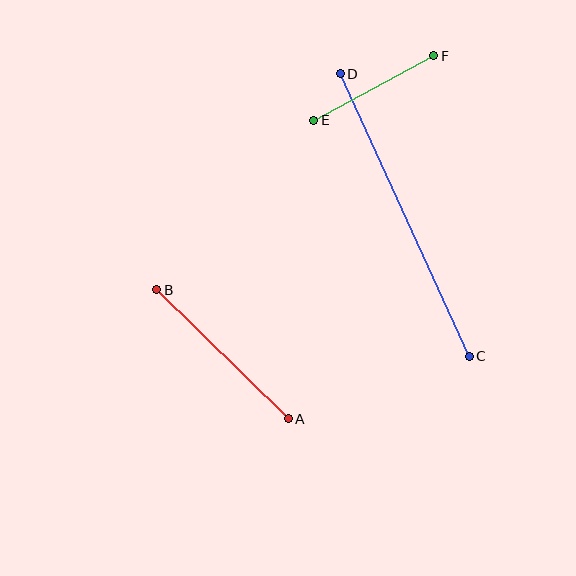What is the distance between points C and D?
The distance is approximately 311 pixels.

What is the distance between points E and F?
The distance is approximately 136 pixels.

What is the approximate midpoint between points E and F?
The midpoint is at approximately (374, 88) pixels.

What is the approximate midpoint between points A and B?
The midpoint is at approximately (222, 354) pixels.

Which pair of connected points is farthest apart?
Points C and D are farthest apart.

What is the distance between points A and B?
The distance is approximately 184 pixels.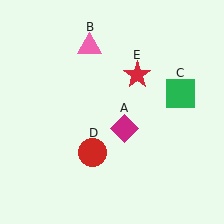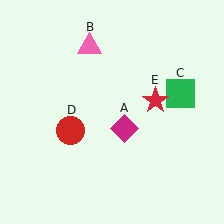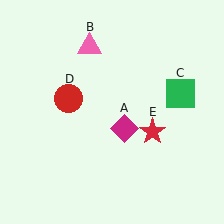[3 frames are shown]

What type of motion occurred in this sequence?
The red circle (object D), red star (object E) rotated clockwise around the center of the scene.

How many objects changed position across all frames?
2 objects changed position: red circle (object D), red star (object E).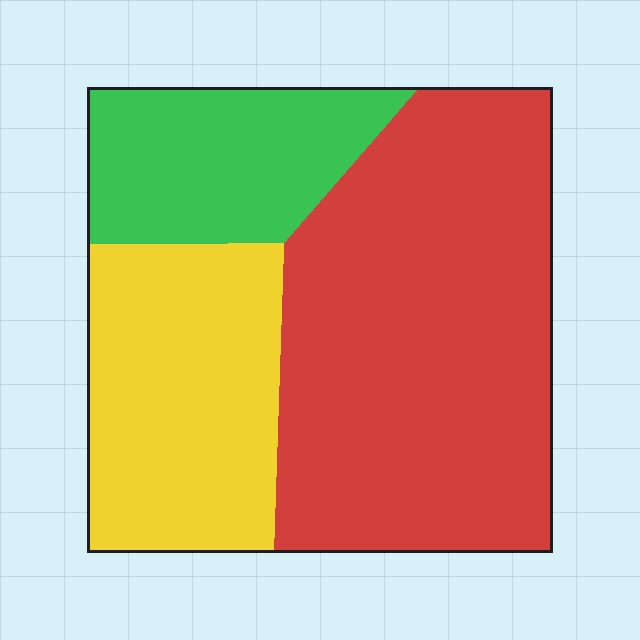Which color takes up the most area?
Red, at roughly 55%.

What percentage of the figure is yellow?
Yellow takes up about one quarter (1/4) of the figure.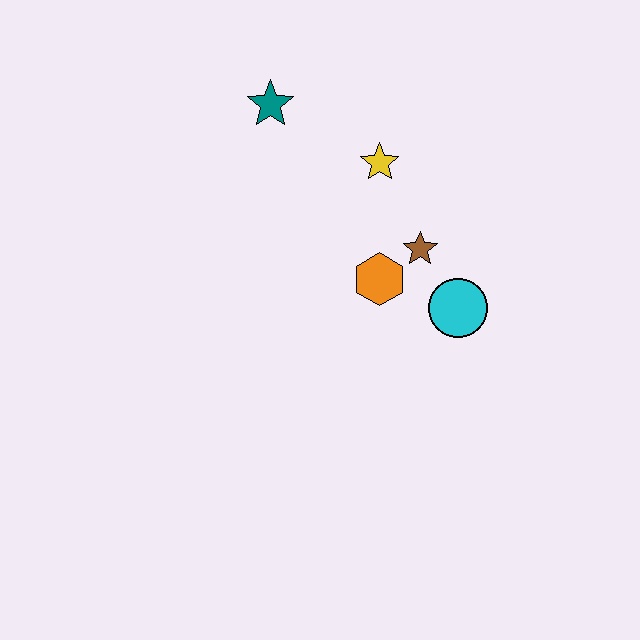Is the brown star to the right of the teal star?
Yes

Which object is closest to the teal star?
The yellow star is closest to the teal star.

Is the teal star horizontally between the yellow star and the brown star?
No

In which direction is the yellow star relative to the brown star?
The yellow star is above the brown star.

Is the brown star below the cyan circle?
No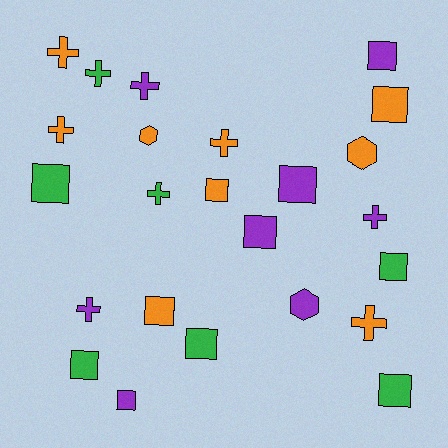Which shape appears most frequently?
Square, with 12 objects.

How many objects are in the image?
There are 24 objects.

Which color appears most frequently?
Orange, with 9 objects.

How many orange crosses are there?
There are 4 orange crosses.